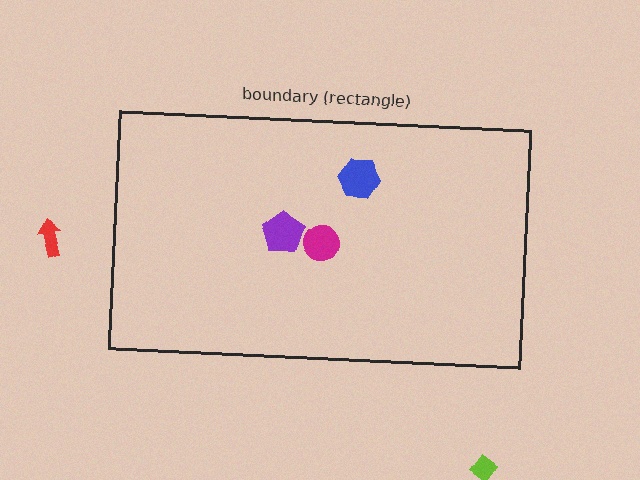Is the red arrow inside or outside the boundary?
Outside.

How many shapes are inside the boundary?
3 inside, 2 outside.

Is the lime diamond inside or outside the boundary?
Outside.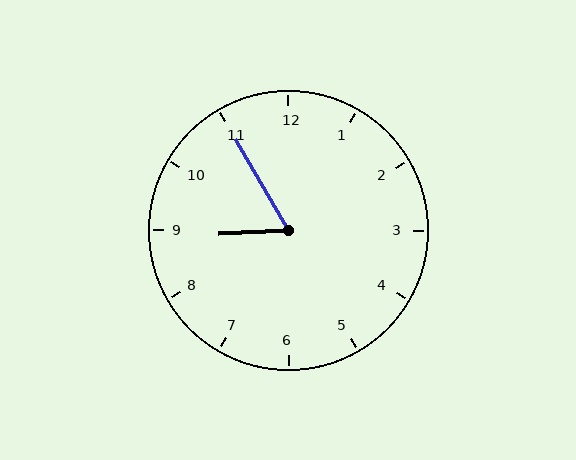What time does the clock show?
8:55.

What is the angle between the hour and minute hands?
Approximately 62 degrees.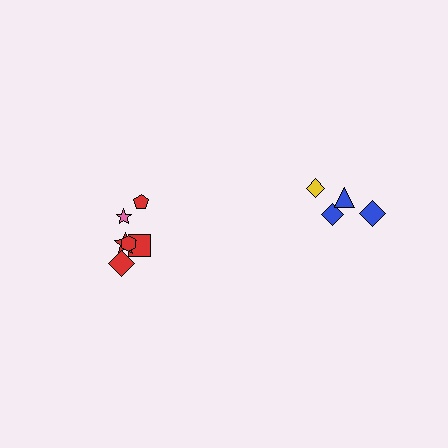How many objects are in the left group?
There are 6 objects.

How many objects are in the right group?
There are 4 objects.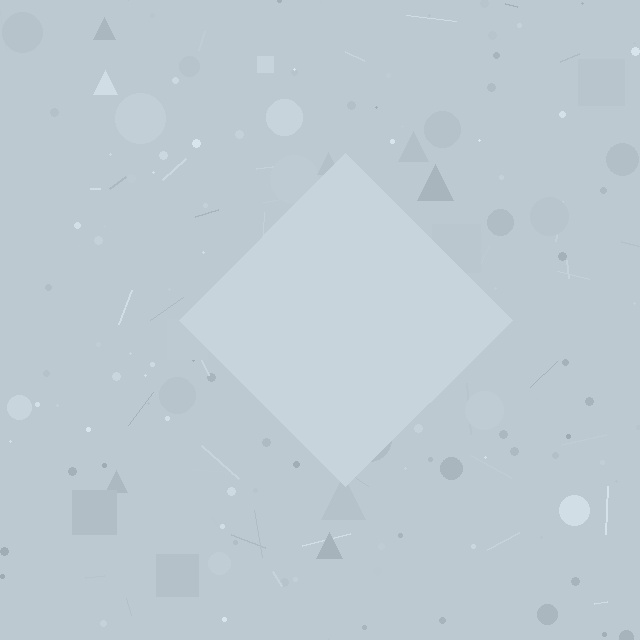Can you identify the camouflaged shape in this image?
The camouflaged shape is a diamond.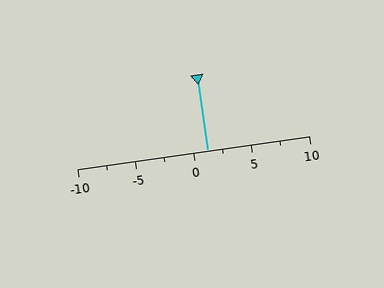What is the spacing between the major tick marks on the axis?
The major ticks are spaced 5 apart.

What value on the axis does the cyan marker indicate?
The marker indicates approximately 1.2.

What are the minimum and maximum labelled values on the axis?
The axis runs from -10 to 10.